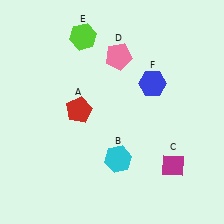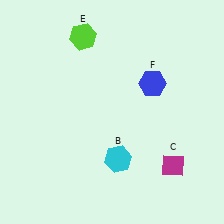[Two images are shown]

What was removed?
The pink pentagon (D), the red pentagon (A) were removed in Image 2.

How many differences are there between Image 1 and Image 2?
There are 2 differences between the two images.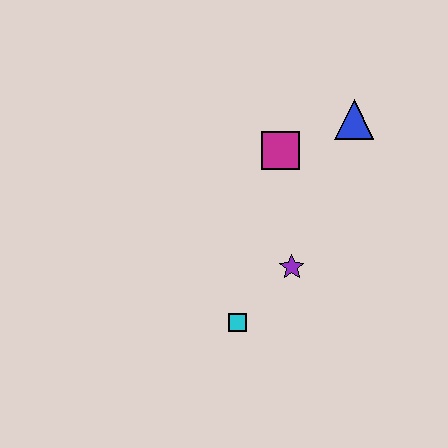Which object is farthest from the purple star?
The blue triangle is farthest from the purple star.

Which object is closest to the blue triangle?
The magenta square is closest to the blue triangle.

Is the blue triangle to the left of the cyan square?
No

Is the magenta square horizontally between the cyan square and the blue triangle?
Yes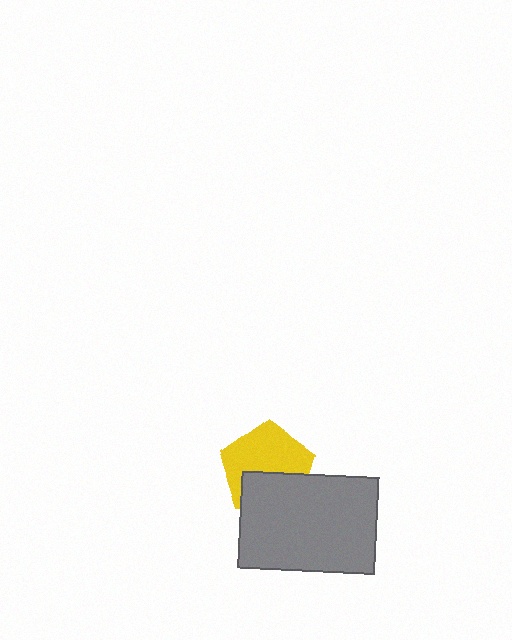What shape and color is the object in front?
The object in front is a gray rectangle.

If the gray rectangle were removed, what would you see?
You would see the complete yellow pentagon.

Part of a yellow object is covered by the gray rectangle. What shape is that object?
It is a pentagon.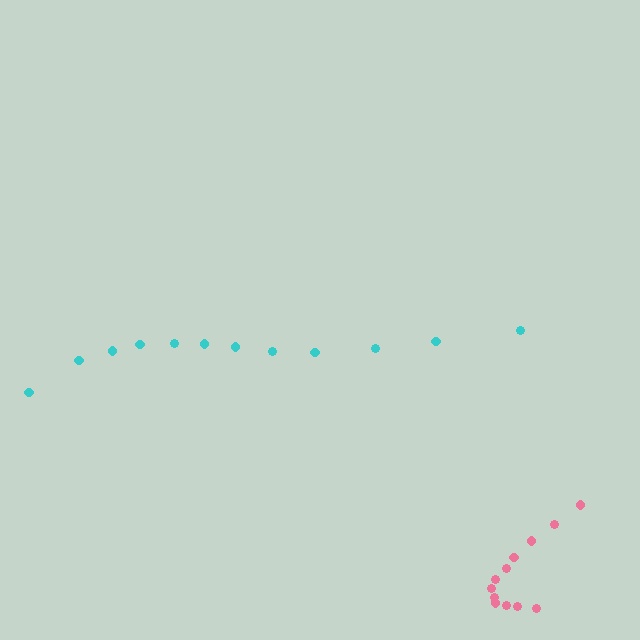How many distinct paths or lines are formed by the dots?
There are 2 distinct paths.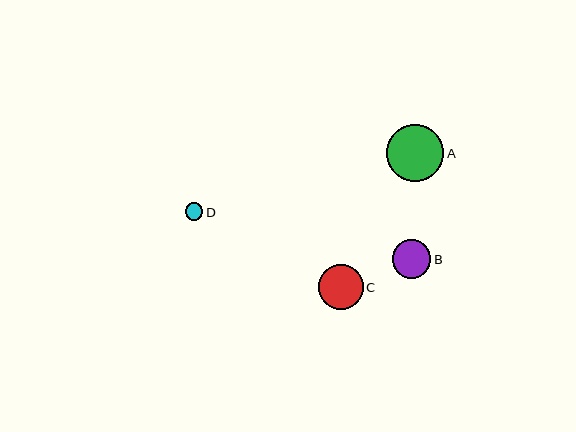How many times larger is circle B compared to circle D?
Circle B is approximately 2.2 times the size of circle D.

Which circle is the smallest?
Circle D is the smallest with a size of approximately 17 pixels.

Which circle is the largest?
Circle A is the largest with a size of approximately 57 pixels.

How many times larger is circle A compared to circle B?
Circle A is approximately 1.5 times the size of circle B.